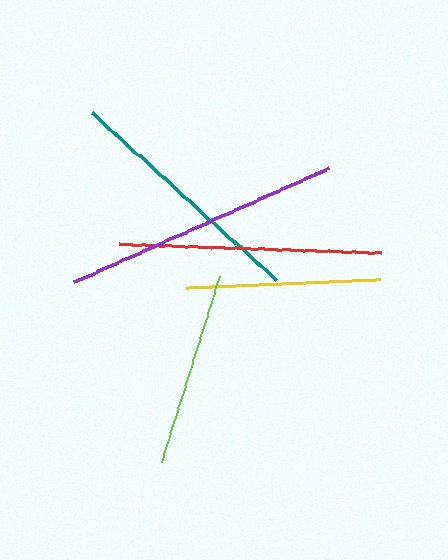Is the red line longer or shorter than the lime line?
The red line is longer than the lime line.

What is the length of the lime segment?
The lime segment is approximately 194 pixels long.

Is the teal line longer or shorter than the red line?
The red line is longer than the teal line.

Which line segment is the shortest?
The yellow line is the shortest at approximately 194 pixels.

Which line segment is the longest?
The purple line is the longest at approximately 280 pixels.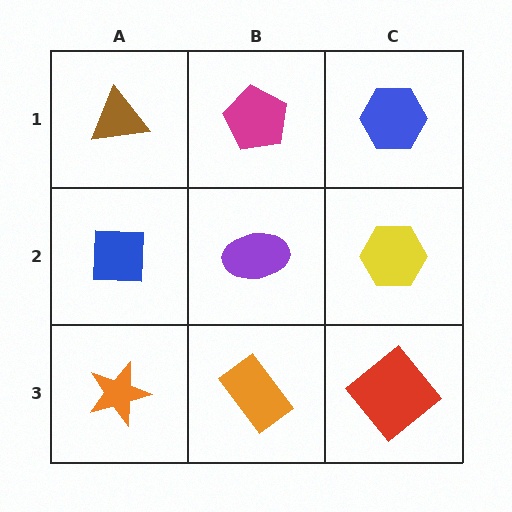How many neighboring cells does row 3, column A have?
2.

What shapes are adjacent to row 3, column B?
A purple ellipse (row 2, column B), an orange star (row 3, column A), a red diamond (row 3, column C).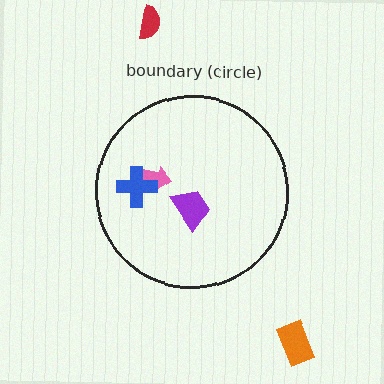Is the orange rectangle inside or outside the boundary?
Outside.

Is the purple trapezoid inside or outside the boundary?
Inside.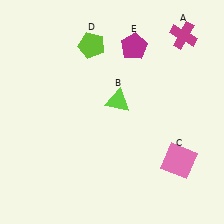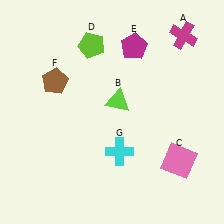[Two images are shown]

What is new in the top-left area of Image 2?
A brown pentagon (F) was added in the top-left area of Image 2.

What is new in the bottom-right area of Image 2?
A cyan cross (G) was added in the bottom-right area of Image 2.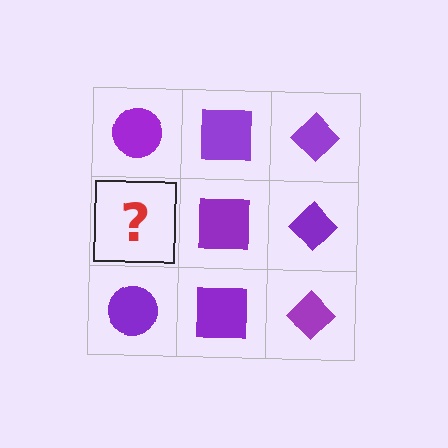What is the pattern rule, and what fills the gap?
The rule is that each column has a consistent shape. The gap should be filled with a purple circle.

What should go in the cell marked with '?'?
The missing cell should contain a purple circle.